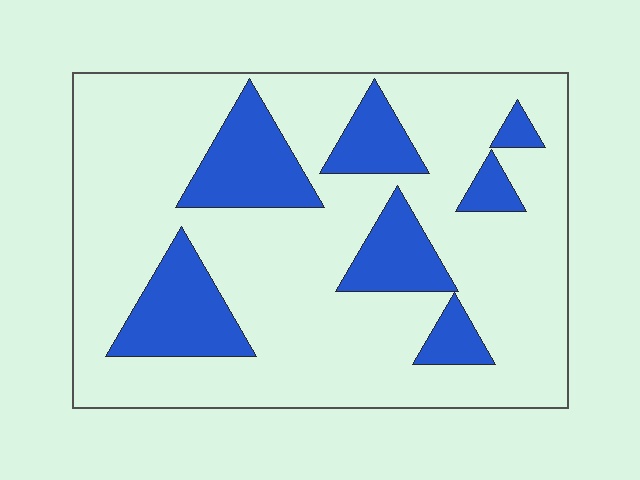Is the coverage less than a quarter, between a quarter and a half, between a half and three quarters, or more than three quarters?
Less than a quarter.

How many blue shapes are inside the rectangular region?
7.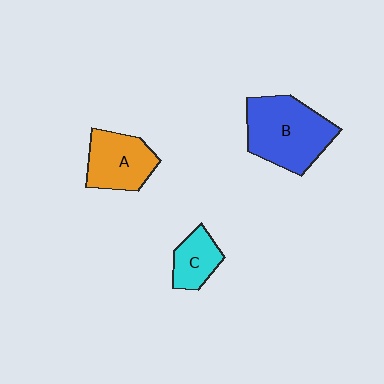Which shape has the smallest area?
Shape C (cyan).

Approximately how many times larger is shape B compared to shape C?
Approximately 2.2 times.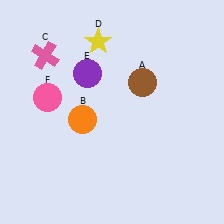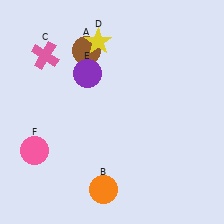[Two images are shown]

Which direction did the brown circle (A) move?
The brown circle (A) moved left.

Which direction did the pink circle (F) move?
The pink circle (F) moved down.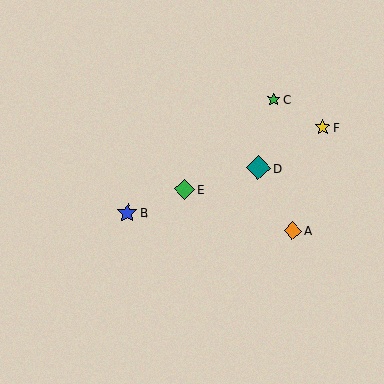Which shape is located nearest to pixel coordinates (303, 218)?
The orange diamond (labeled A) at (292, 231) is nearest to that location.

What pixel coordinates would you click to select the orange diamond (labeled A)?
Click at (292, 231) to select the orange diamond A.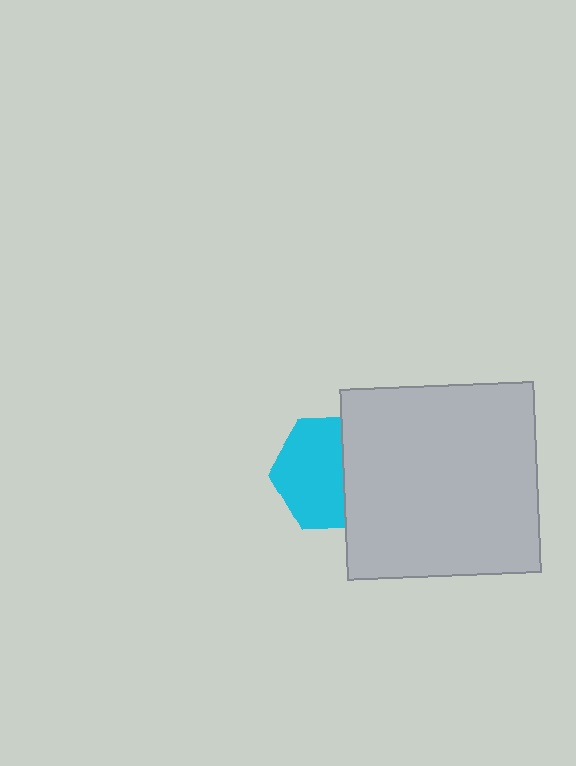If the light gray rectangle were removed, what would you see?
You would see the complete cyan hexagon.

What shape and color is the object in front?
The object in front is a light gray rectangle.